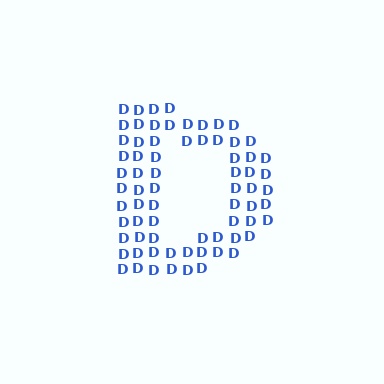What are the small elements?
The small elements are letter D's.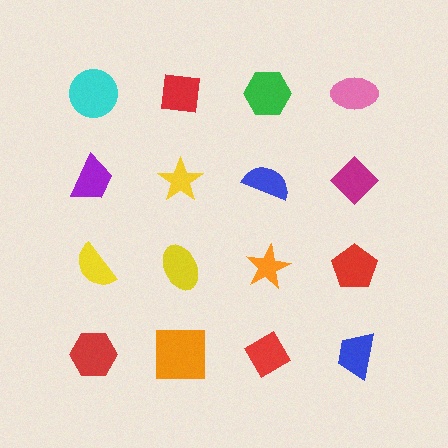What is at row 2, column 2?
A yellow star.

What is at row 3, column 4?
A red pentagon.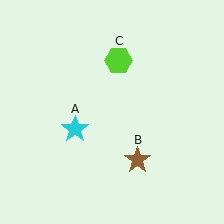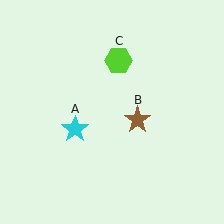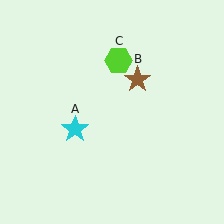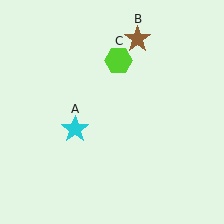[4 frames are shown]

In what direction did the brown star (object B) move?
The brown star (object B) moved up.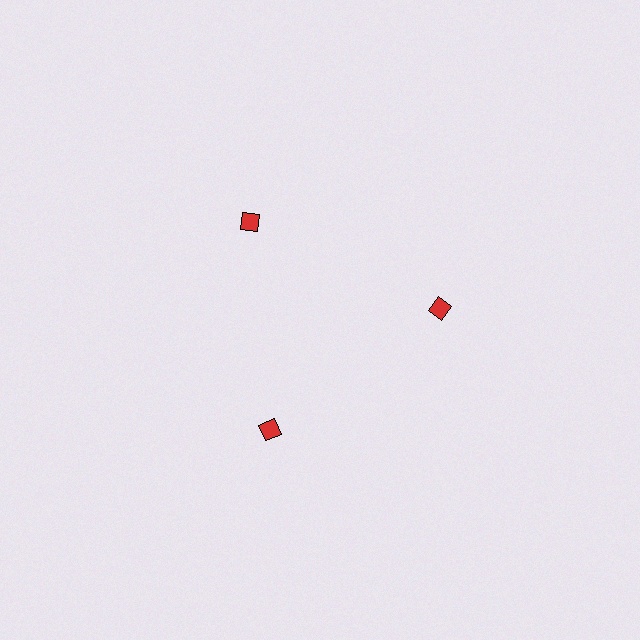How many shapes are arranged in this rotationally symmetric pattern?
There are 3 shapes, arranged in 3 groups of 1.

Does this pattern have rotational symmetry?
Yes, this pattern has 3-fold rotational symmetry. It looks the same after rotating 120 degrees around the center.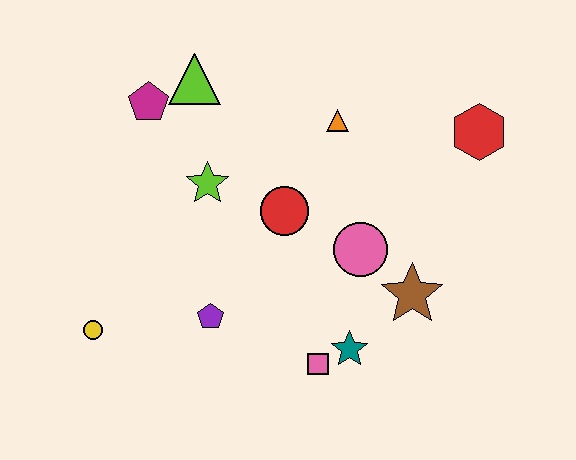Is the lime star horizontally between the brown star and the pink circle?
No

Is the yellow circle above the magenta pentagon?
No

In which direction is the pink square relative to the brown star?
The pink square is to the left of the brown star.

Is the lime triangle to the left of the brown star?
Yes